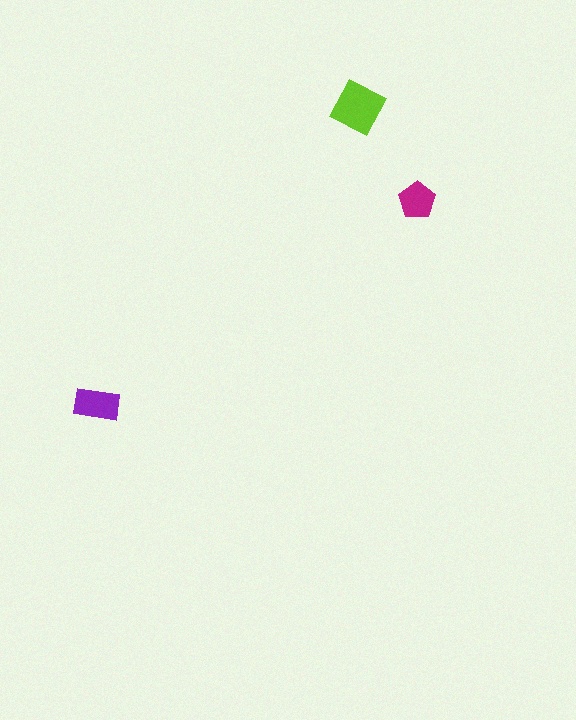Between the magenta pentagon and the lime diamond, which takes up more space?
The lime diamond.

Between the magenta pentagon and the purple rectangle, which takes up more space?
The purple rectangle.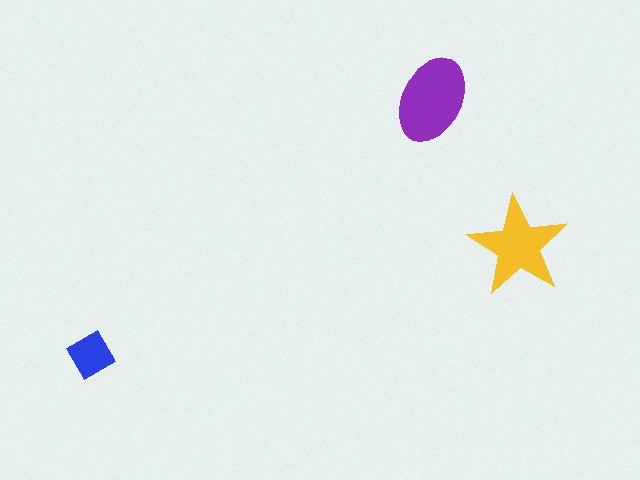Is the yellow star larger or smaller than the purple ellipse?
Smaller.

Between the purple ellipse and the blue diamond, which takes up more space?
The purple ellipse.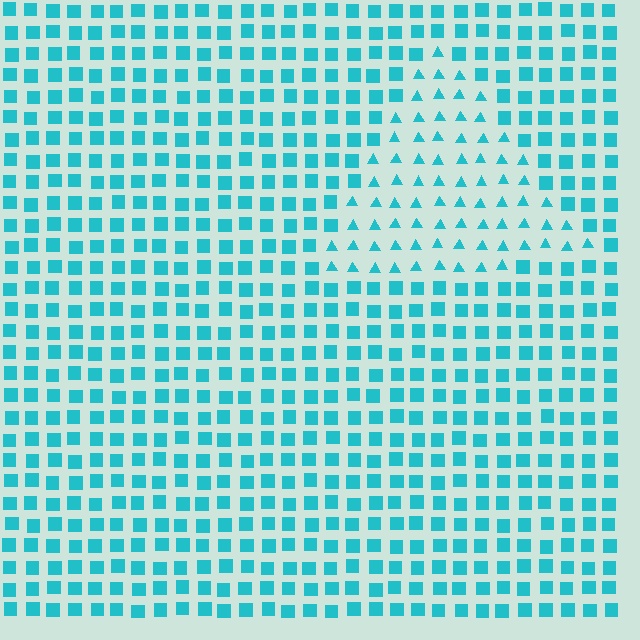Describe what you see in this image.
The image is filled with small cyan elements arranged in a uniform grid. A triangle-shaped region contains triangles, while the surrounding area contains squares. The boundary is defined purely by the change in element shape.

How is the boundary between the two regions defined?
The boundary is defined by a change in element shape: triangles inside vs. squares outside. All elements share the same color and spacing.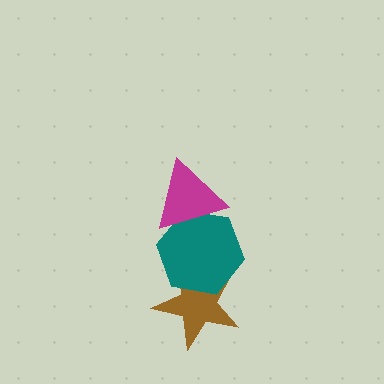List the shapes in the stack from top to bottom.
From top to bottom: the magenta triangle, the teal hexagon, the brown star.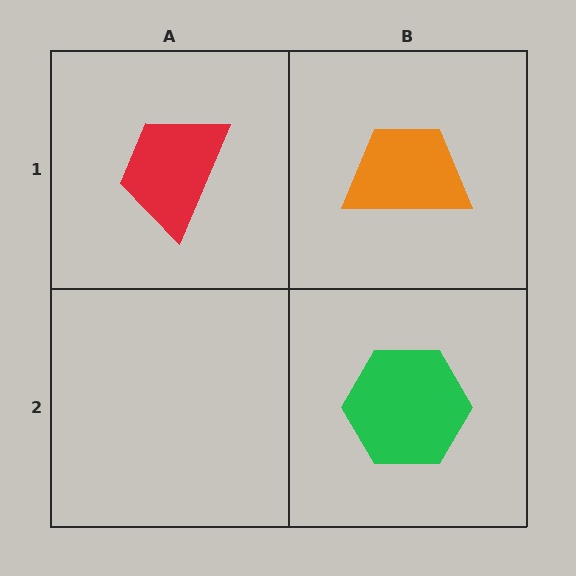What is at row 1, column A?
A red trapezoid.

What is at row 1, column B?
An orange trapezoid.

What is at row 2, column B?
A green hexagon.